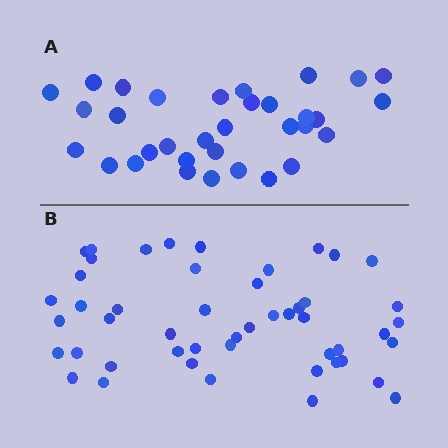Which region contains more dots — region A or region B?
Region B (the bottom region) has more dots.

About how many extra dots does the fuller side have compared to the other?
Region B has approximately 15 more dots than region A.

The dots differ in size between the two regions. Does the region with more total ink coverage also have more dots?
No. Region A has more total ink coverage because its dots are larger, but region B actually contains more individual dots. Total area can be misleading — the number of items is what matters here.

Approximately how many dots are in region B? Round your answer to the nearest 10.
About 50 dots. (The exact count is 49, which rounds to 50.)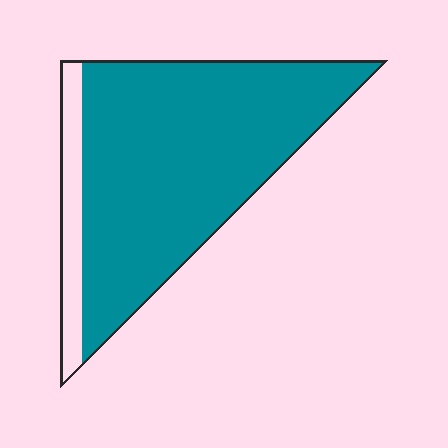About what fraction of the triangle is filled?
About seven eighths (7/8).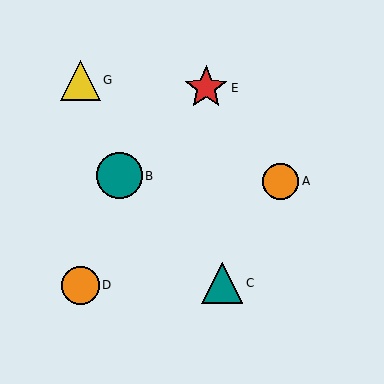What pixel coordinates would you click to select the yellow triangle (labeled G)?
Click at (80, 80) to select the yellow triangle G.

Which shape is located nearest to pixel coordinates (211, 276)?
The teal triangle (labeled C) at (222, 283) is nearest to that location.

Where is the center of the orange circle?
The center of the orange circle is at (81, 285).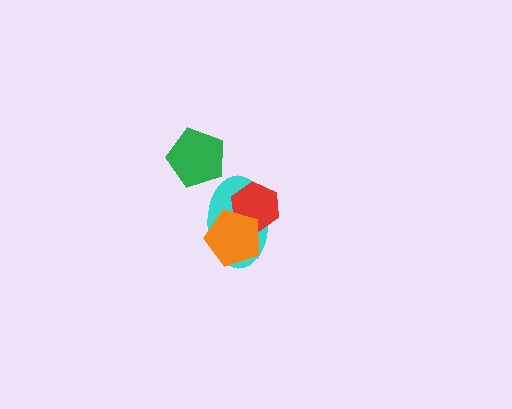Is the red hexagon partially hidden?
Yes, it is partially covered by another shape.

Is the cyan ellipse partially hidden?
Yes, it is partially covered by another shape.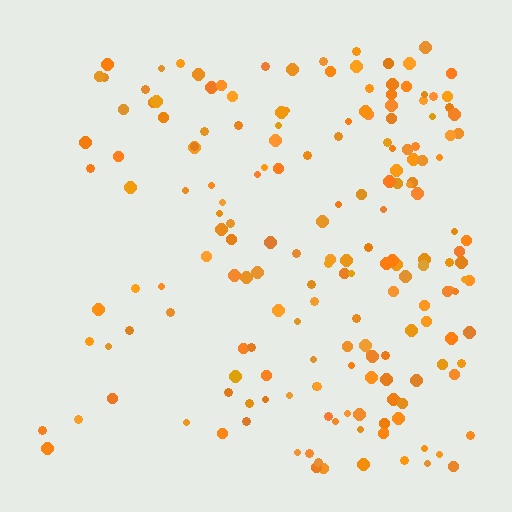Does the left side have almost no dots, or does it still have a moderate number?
Still a moderate number, just noticeably fewer than the right.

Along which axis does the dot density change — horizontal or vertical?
Horizontal.